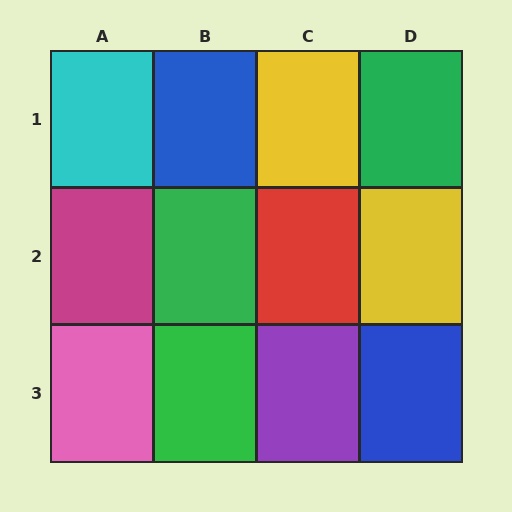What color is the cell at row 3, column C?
Purple.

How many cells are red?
1 cell is red.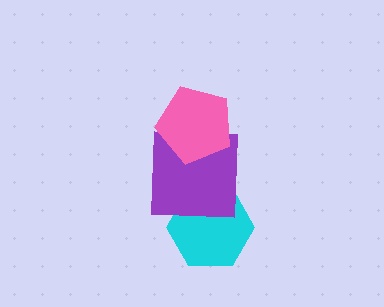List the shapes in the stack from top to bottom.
From top to bottom: the pink pentagon, the purple square, the cyan hexagon.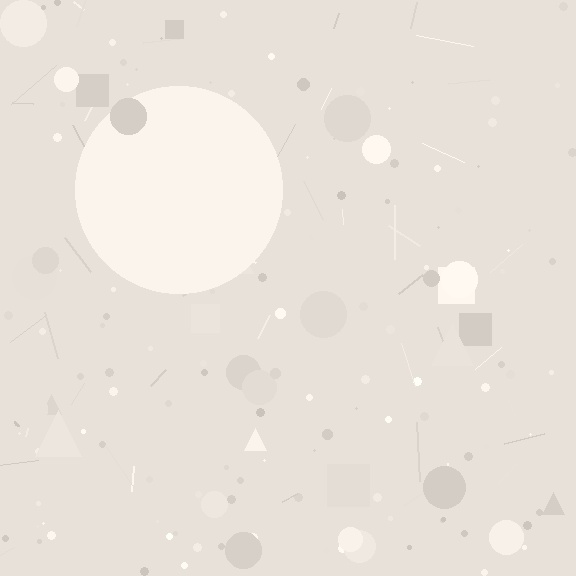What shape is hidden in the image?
A circle is hidden in the image.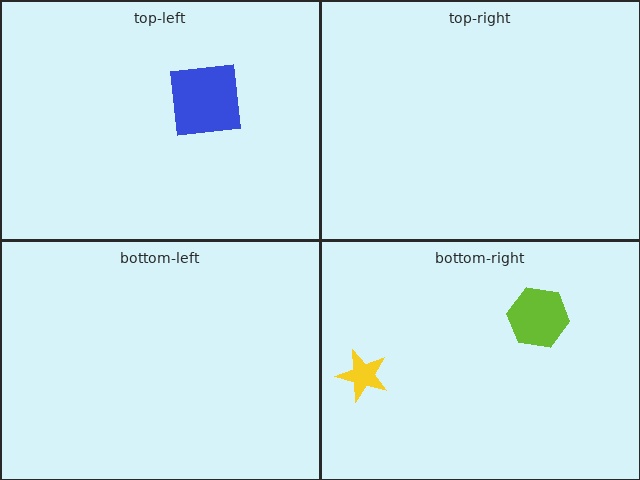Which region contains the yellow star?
The bottom-right region.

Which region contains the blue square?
The top-left region.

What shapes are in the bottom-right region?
The lime hexagon, the yellow star.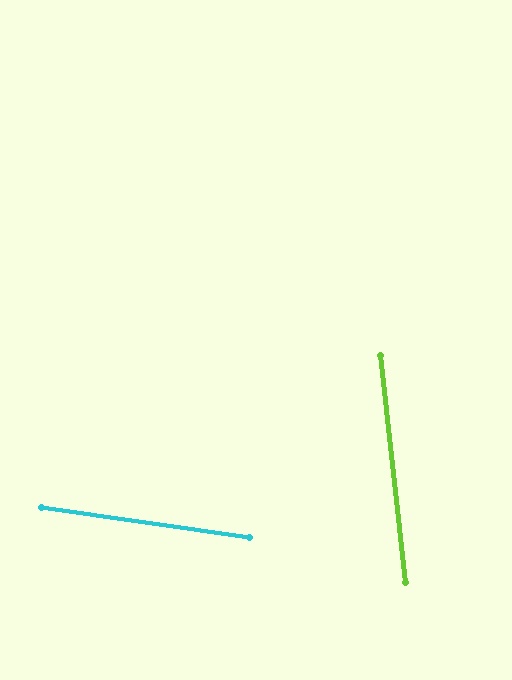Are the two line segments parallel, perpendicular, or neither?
Neither parallel nor perpendicular — they differ by about 76°.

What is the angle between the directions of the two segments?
Approximately 76 degrees.